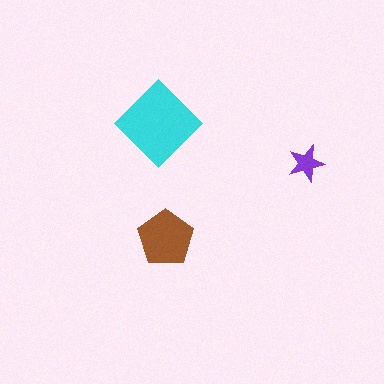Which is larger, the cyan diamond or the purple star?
The cyan diamond.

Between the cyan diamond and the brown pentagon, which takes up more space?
The cyan diamond.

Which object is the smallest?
The purple star.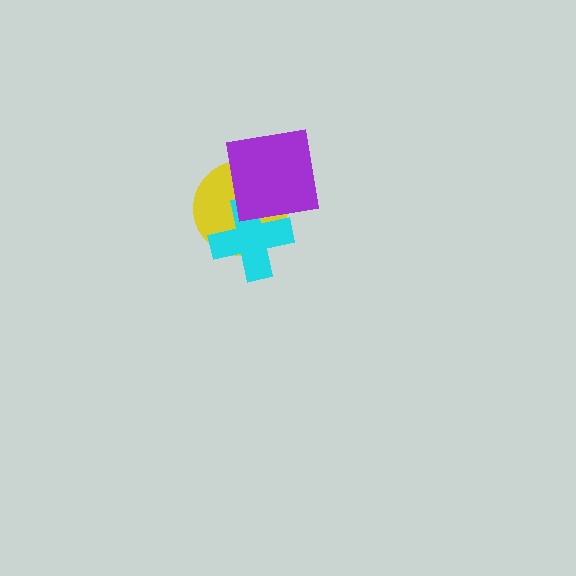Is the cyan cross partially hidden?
Yes, it is partially covered by another shape.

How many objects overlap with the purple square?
2 objects overlap with the purple square.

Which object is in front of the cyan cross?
The purple square is in front of the cyan cross.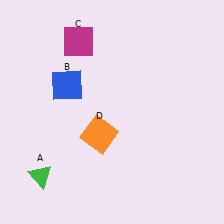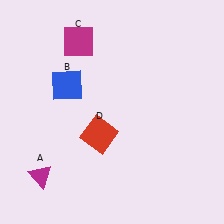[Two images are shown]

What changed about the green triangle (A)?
In Image 1, A is green. In Image 2, it changed to magenta.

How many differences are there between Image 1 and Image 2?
There are 2 differences between the two images.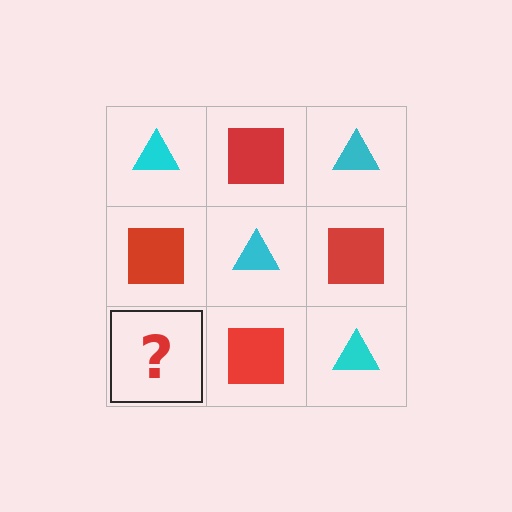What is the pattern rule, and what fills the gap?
The rule is that it alternates cyan triangle and red square in a checkerboard pattern. The gap should be filled with a cyan triangle.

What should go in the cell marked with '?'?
The missing cell should contain a cyan triangle.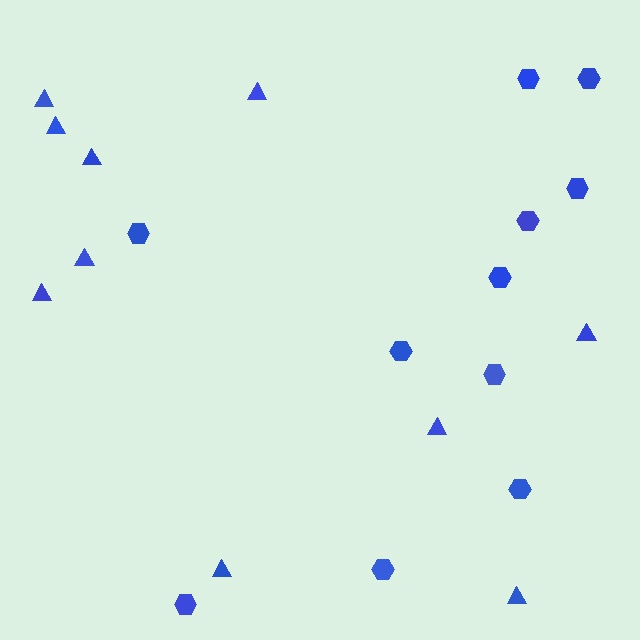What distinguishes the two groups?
There are 2 groups: one group of hexagons (11) and one group of triangles (10).